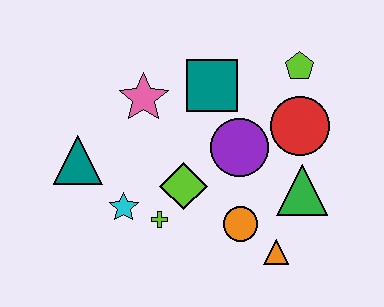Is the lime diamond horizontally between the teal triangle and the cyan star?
No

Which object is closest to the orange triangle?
The orange circle is closest to the orange triangle.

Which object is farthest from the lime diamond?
The lime pentagon is farthest from the lime diamond.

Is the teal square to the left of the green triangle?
Yes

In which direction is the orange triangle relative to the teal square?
The orange triangle is below the teal square.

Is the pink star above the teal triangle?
Yes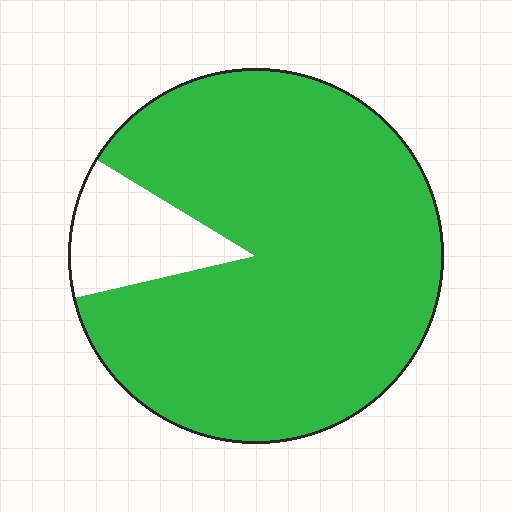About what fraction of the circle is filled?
About seven eighths (7/8).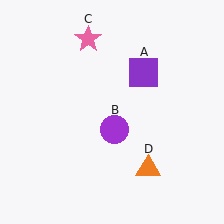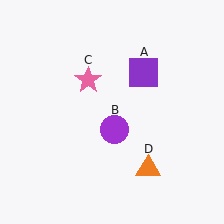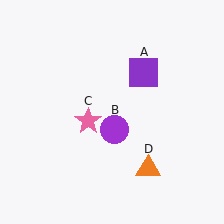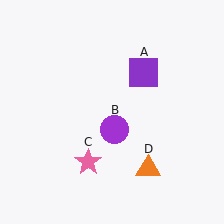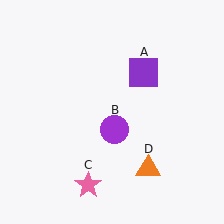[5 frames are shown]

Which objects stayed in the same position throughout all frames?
Purple square (object A) and purple circle (object B) and orange triangle (object D) remained stationary.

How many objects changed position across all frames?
1 object changed position: pink star (object C).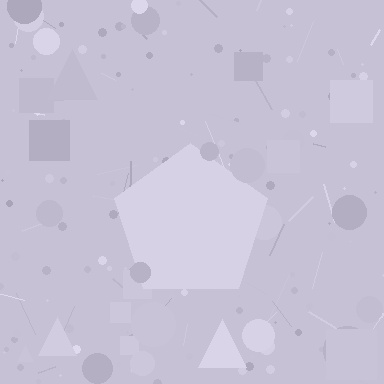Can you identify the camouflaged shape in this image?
The camouflaged shape is a pentagon.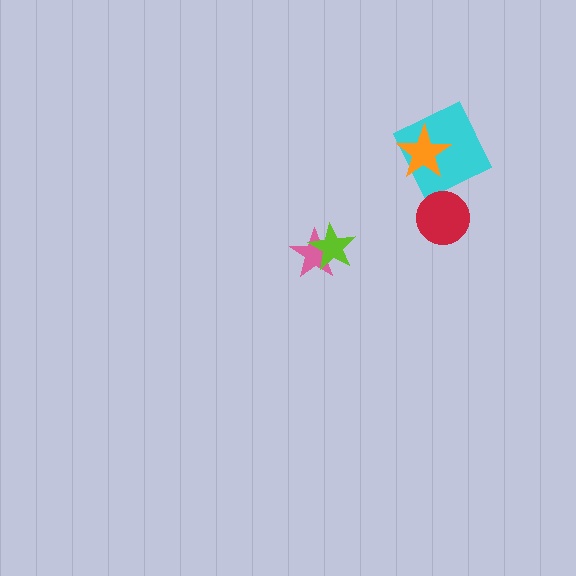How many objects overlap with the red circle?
0 objects overlap with the red circle.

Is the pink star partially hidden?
Yes, it is partially covered by another shape.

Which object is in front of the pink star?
The lime star is in front of the pink star.